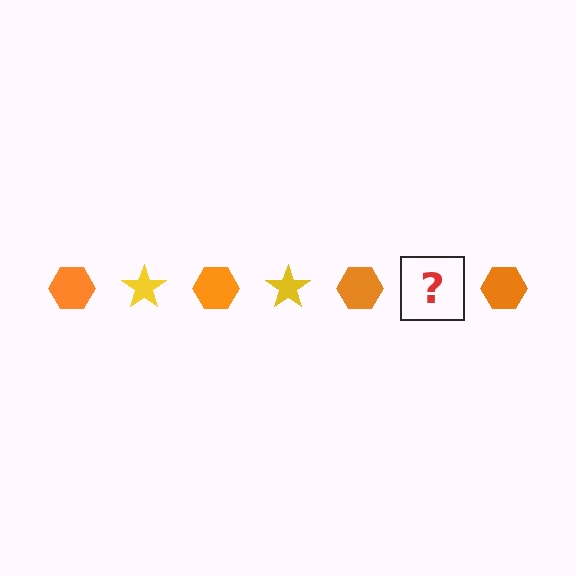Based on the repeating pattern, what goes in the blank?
The blank should be a yellow star.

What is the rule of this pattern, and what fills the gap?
The rule is that the pattern alternates between orange hexagon and yellow star. The gap should be filled with a yellow star.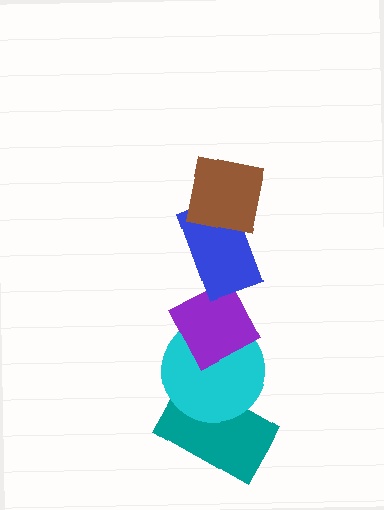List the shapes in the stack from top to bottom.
From top to bottom: the brown square, the blue rectangle, the purple diamond, the cyan circle, the teal rectangle.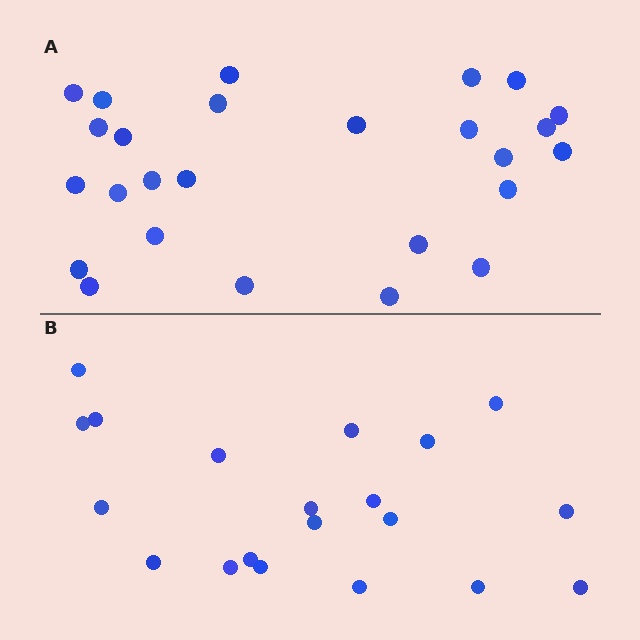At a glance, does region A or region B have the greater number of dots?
Region A (the top region) has more dots.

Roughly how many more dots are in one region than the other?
Region A has about 6 more dots than region B.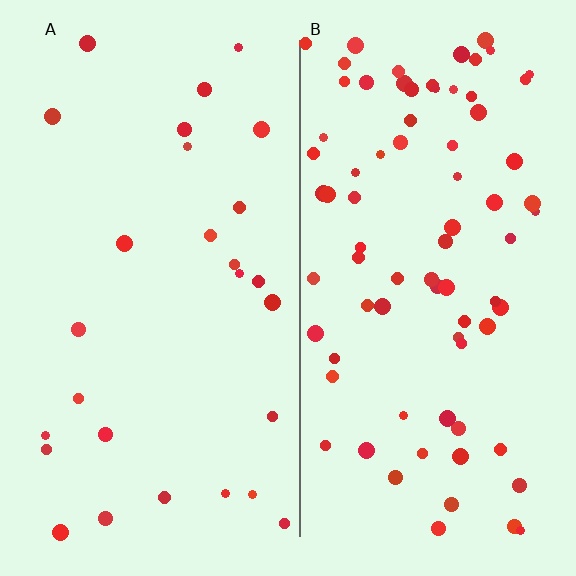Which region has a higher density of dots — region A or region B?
B (the right).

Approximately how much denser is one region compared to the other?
Approximately 2.9× — region B over region A.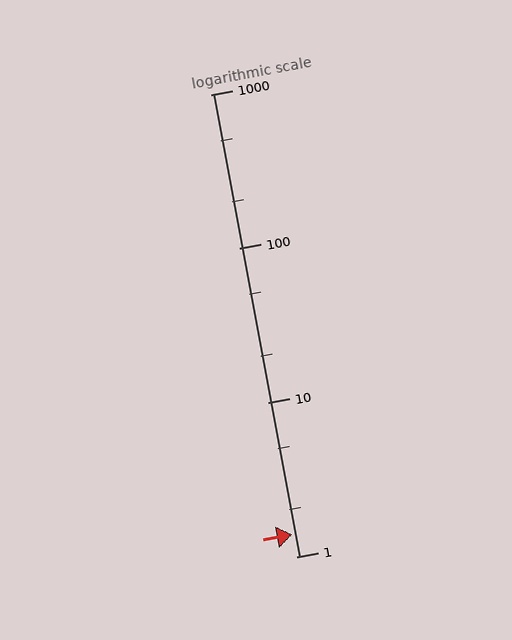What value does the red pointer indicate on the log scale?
The pointer indicates approximately 1.4.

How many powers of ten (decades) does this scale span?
The scale spans 3 decades, from 1 to 1000.